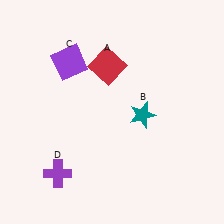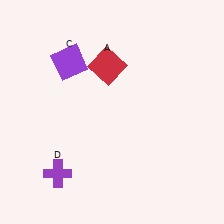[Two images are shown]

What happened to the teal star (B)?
The teal star (B) was removed in Image 2. It was in the bottom-right area of Image 1.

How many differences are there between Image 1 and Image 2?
There is 1 difference between the two images.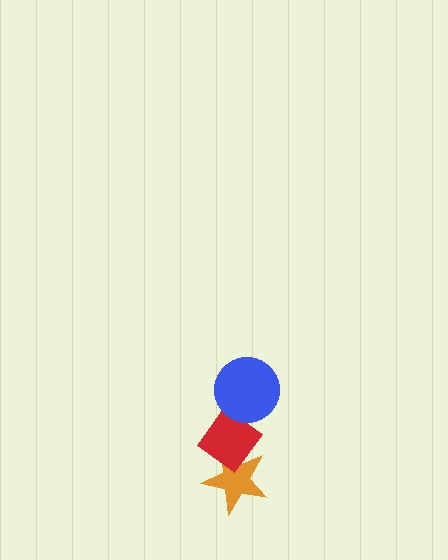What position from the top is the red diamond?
The red diamond is 2nd from the top.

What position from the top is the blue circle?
The blue circle is 1st from the top.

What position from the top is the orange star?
The orange star is 3rd from the top.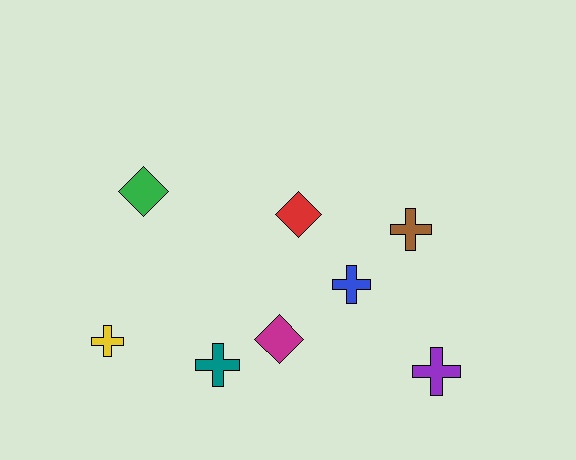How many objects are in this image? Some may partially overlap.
There are 8 objects.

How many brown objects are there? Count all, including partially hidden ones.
There is 1 brown object.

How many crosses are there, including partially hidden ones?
There are 5 crosses.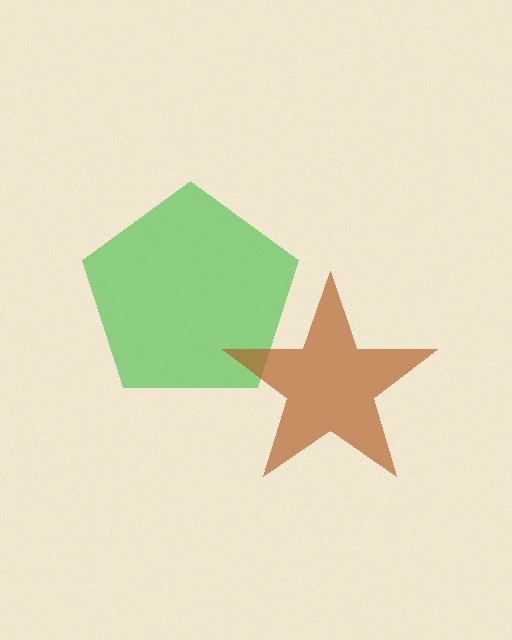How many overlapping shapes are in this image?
There are 2 overlapping shapes in the image.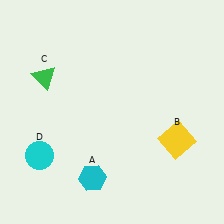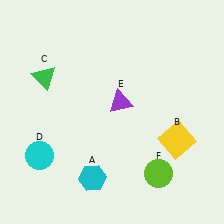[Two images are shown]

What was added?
A purple triangle (E), a lime circle (F) were added in Image 2.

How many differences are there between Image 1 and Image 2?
There are 2 differences between the two images.